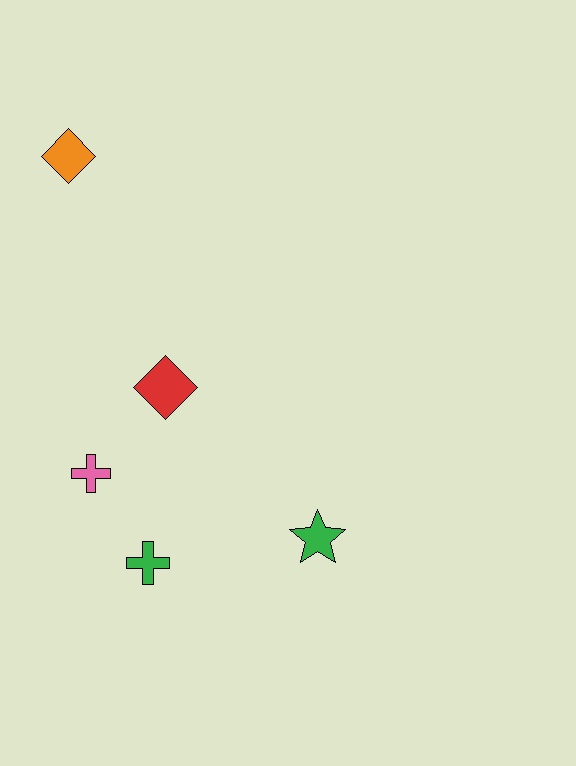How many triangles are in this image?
There are no triangles.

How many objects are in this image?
There are 5 objects.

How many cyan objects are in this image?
There are no cyan objects.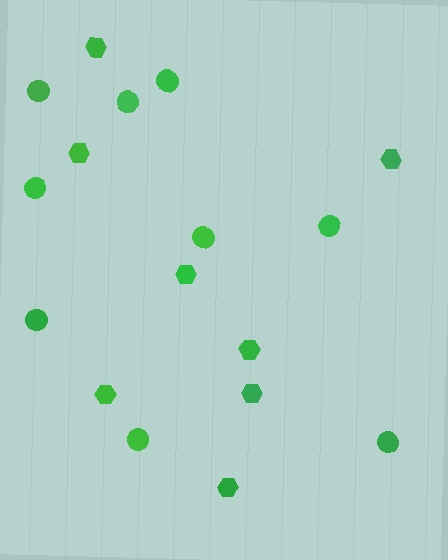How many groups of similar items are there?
There are 2 groups: one group of hexagons (8) and one group of circles (9).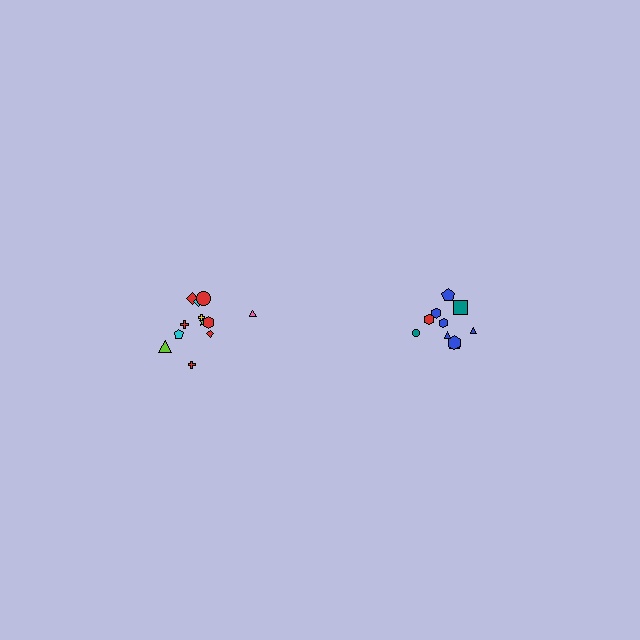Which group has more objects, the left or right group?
The left group.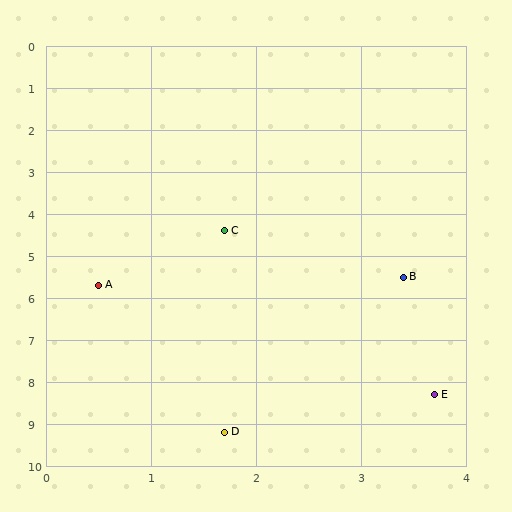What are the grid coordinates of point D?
Point D is at approximately (1.7, 9.2).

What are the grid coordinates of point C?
Point C is at approximately (1.7, 4.4).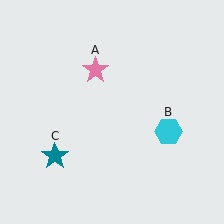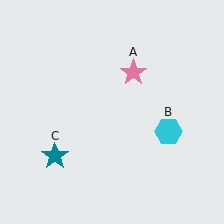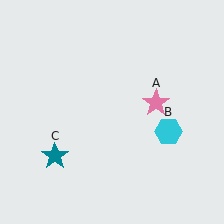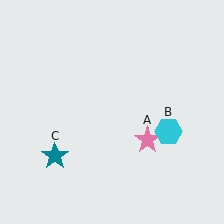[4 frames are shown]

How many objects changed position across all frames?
1 object changed position: pink star (object A).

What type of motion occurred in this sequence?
The pink star (object A) rotated clockwise around the center of the scene.